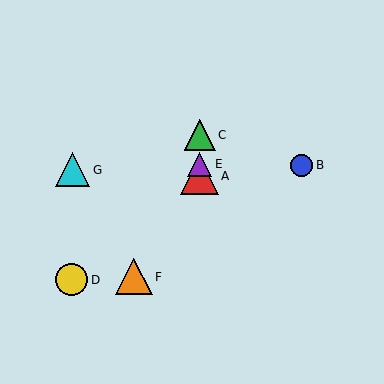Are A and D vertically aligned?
No, A is at x≈200 and D is at x≈72.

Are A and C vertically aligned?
Yes, both are at x≈200.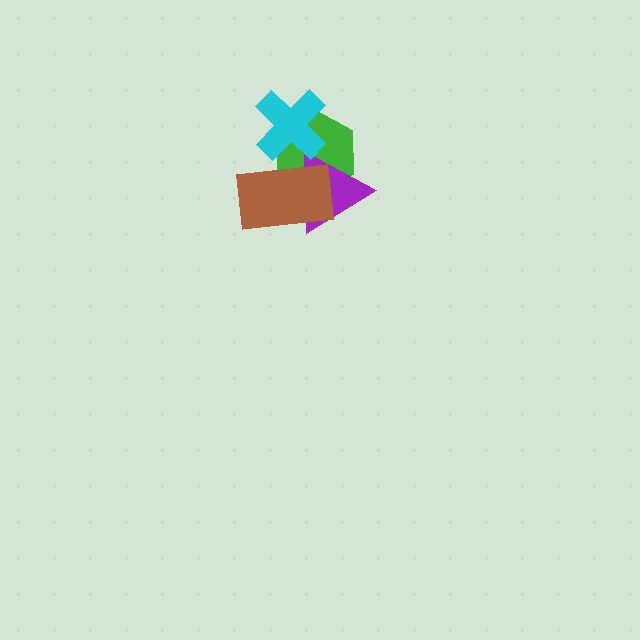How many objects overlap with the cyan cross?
2 objects overlap with the cyan cross.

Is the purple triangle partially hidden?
Yes, it is partially covered by another shape.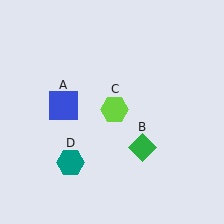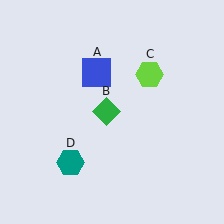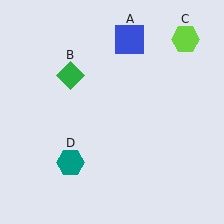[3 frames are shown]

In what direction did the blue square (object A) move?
The blue square (object A) moved up and to the right.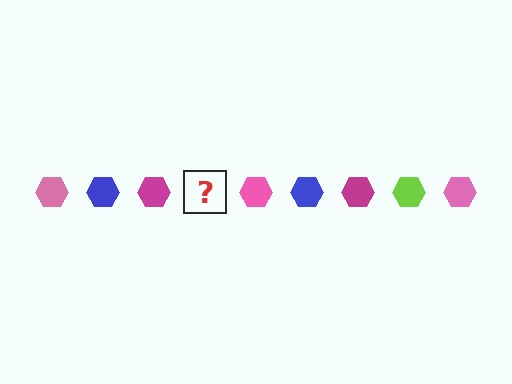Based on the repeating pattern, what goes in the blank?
The blank should be a lime hexagon.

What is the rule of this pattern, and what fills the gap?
The rule is that the pattern cycles through pink, blue, magenta, lime hexagons. The gap should be filled with a lime hexagon.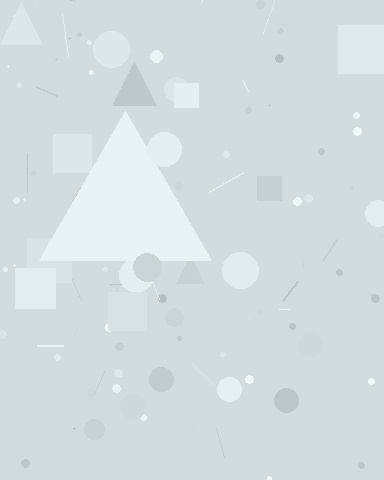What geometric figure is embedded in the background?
A triangle is embedded in the background.